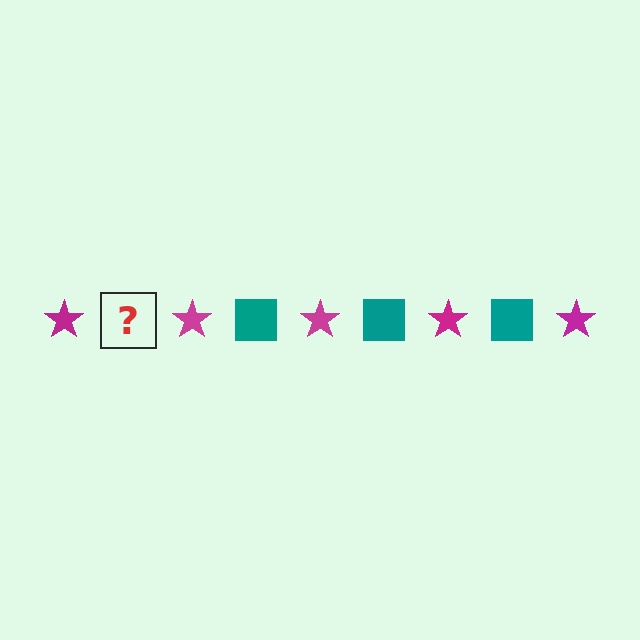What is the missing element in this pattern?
The missing element is a teal square.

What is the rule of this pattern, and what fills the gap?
The rule is that the pattern alternates between magenta star and teal square. The gap should be filled with a teal square.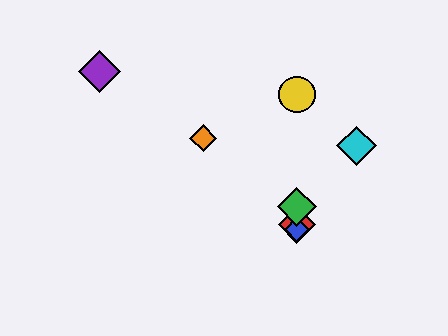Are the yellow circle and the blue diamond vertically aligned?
Yes, both are at x≈297.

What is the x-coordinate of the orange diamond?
The orange diamond is at x≈203.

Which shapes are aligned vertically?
The red diamond, the blue diamond, the green diamond, the yellow circle are aligned vertically.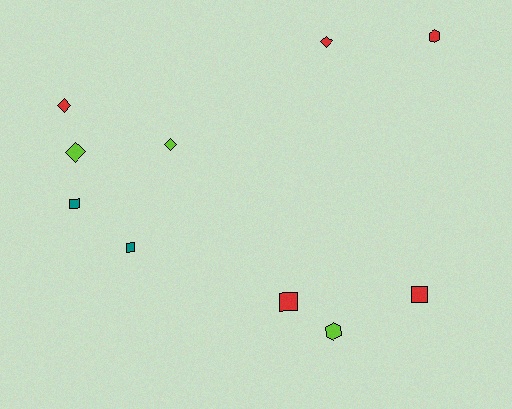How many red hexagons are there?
There is 1 red hexagon.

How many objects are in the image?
There are 10 objects.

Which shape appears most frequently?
Square, with 4 objects.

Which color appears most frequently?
Red, with 5 objects.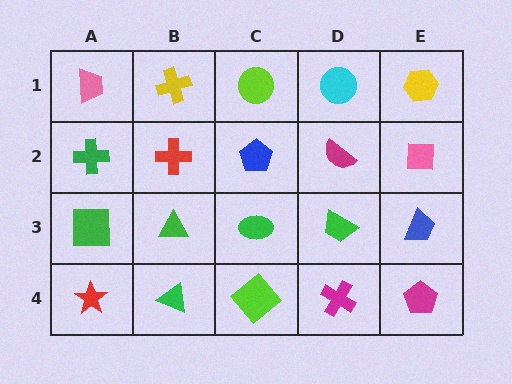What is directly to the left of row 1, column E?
A cyan circle.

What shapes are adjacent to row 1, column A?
A green cross (row 2, column A), a yellow cross (row 1, column B).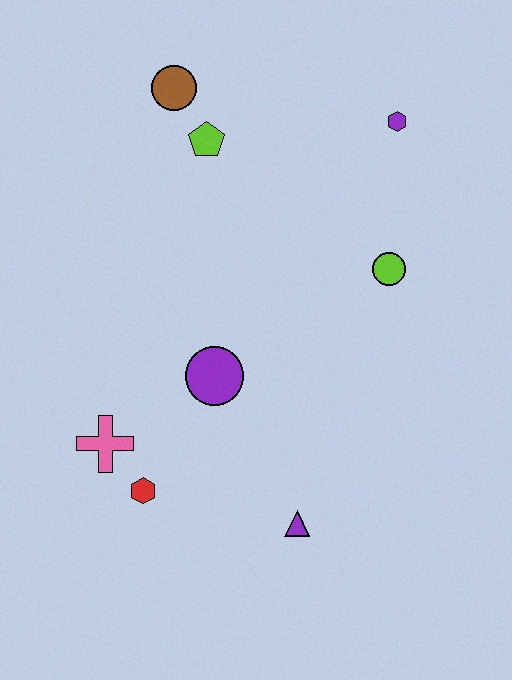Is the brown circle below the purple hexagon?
No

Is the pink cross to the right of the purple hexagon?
No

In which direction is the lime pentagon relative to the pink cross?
The lime pentagon is above the pink cross.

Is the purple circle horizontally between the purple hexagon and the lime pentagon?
Yes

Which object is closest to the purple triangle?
The red hexagon is closest to the purple triangle.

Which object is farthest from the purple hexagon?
The red hexagon is farthest from the purple hexagon.